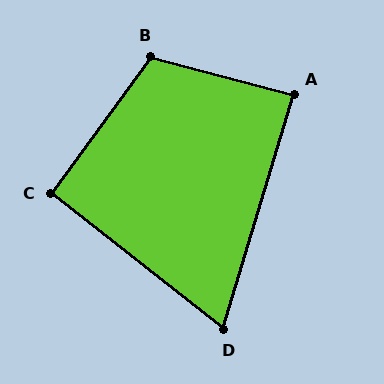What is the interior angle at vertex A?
Approximately 88 degrees (approximately right).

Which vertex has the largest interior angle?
B, at approximately 111 degrees.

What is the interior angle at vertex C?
Approximately 92 degrees (approximately right).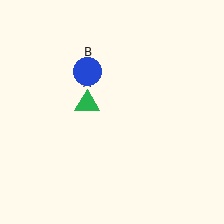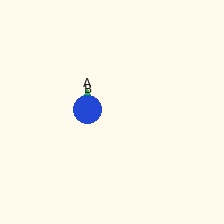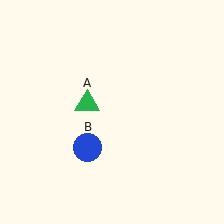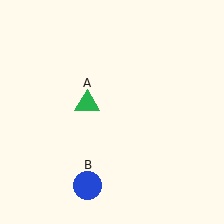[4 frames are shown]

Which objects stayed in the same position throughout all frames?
Green triangle (object A) remained stationary.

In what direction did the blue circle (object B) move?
The blue circle (object B) moved down.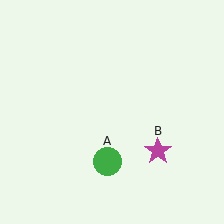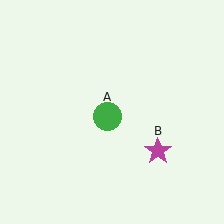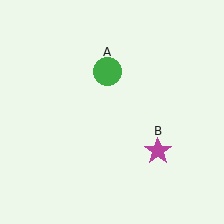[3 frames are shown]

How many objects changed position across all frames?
1 object changed position: green circle (object A).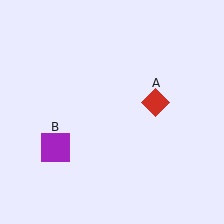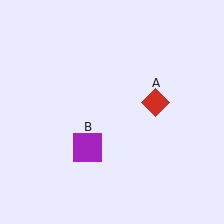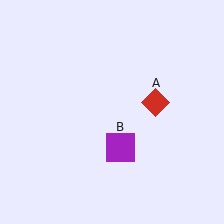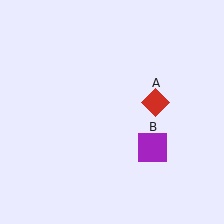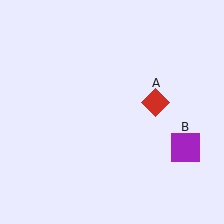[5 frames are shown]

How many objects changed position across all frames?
1 object changed position: purple square (object B).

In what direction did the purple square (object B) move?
The purple square (object B) moved right.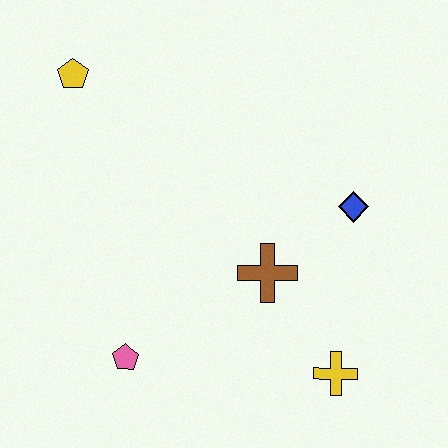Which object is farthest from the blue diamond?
The yellow pentagon is farthest from the blue diamond.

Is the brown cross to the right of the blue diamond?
No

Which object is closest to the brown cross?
The blue diamond is closest to the brown cross.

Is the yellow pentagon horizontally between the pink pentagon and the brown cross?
No